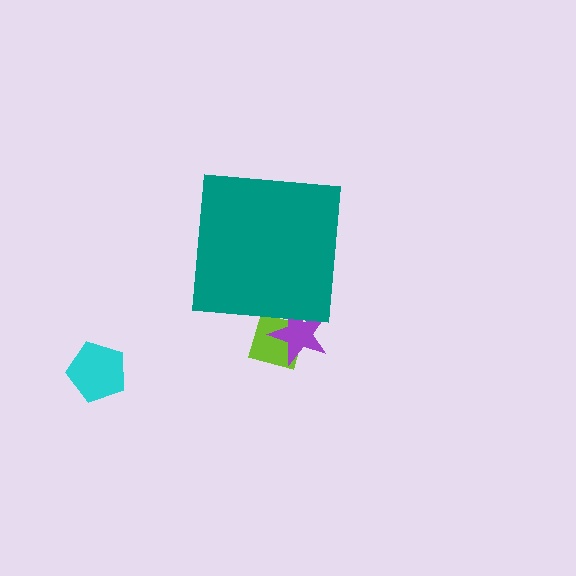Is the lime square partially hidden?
Yes, the lime square is partially hidden behind the teal square.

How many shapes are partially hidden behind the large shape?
2 shapes are partially hidden.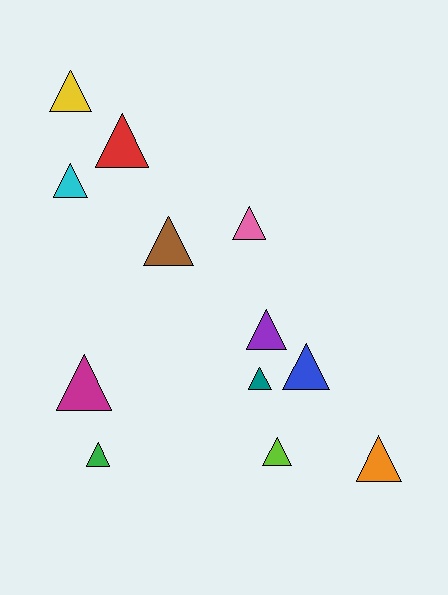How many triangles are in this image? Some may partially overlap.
There are 12 triangles.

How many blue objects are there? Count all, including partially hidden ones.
There is 1 blue object.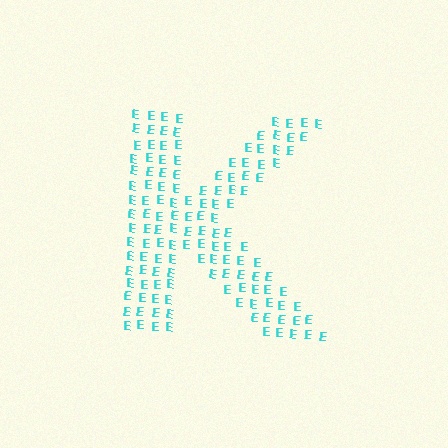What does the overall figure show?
The overall figure shows the letter K.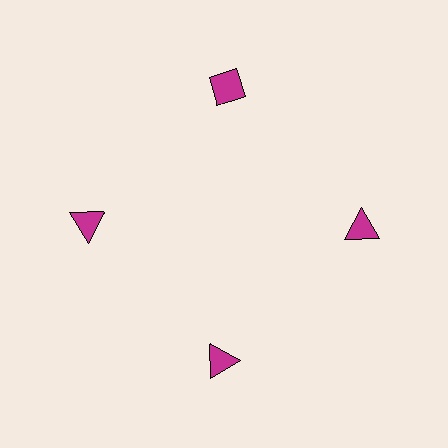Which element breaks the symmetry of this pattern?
The magenta diamond at roughly the 12 o'clock position breaks the symmetry. All other shapes are magenta triangles.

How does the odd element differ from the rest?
It has a different shape: diamond instead of triangle.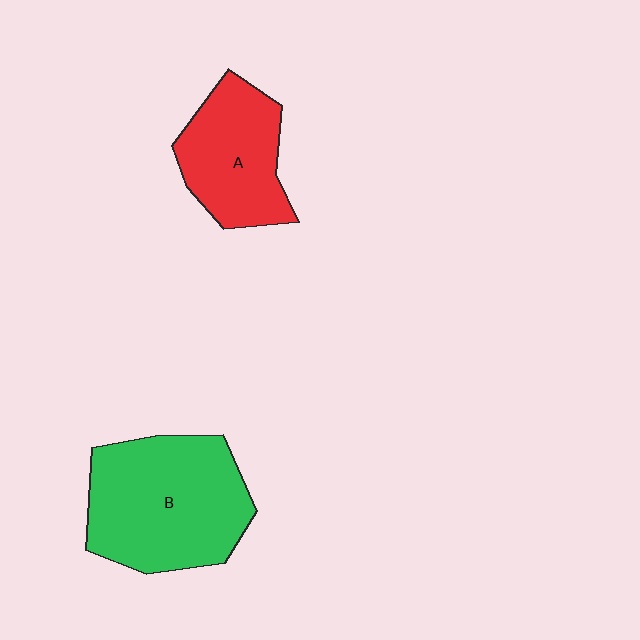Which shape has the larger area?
Shape B (green).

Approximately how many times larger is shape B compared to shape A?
Approximately 1.5 times.